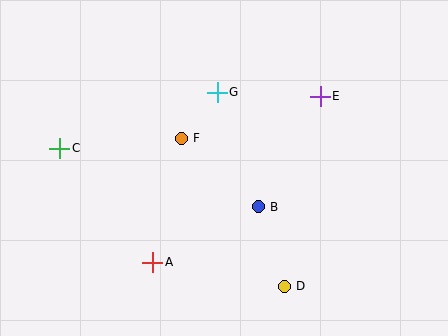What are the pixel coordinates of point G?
Point G is at (217, 92).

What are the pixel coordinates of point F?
Point F is at (181, 138).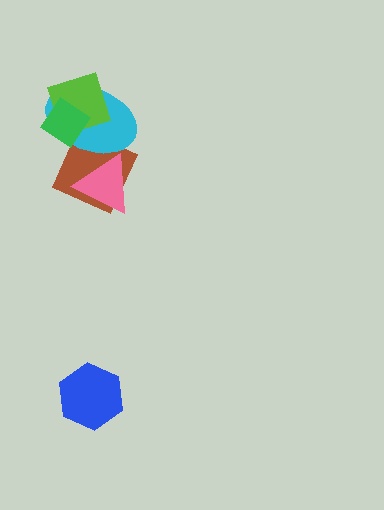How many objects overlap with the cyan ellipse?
4 objects overlap with the cyan ellipse.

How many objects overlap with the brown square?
2 objects overlap with the brown square.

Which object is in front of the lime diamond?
The green diamond is in front of the lime diamond.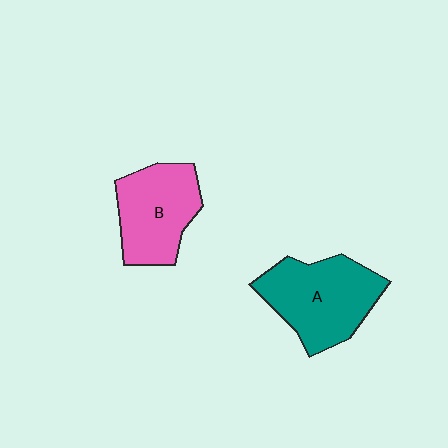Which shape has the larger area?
Shape A (teal).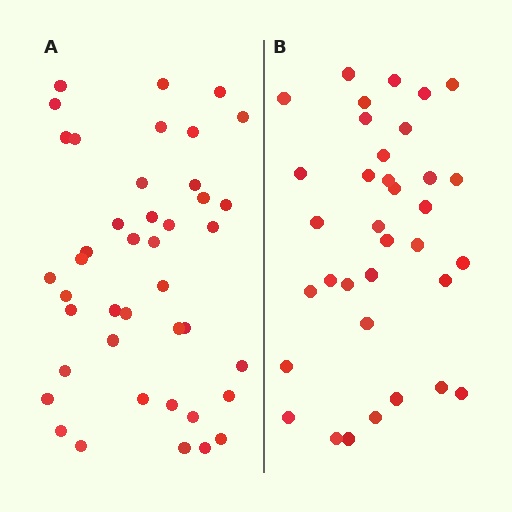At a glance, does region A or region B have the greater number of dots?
Region A (the left region) has more dots.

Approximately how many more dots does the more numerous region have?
Region A has roughly 8 or so more dots than region B.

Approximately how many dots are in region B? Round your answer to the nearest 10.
About 40 dots. (The exact count is 35, which rounds to 40.)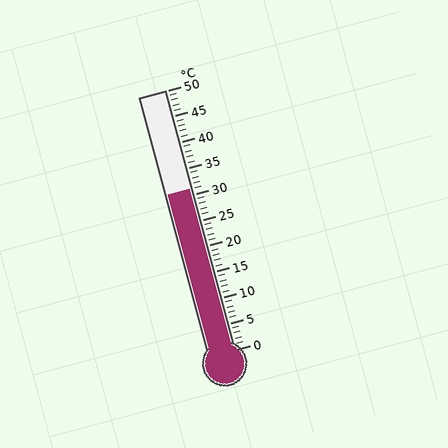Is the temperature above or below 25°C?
The temperature is above 25°C.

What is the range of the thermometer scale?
The thermometer scale ranges from 0°C to 50°C.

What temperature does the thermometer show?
The thermometer shows approximately 31°C.